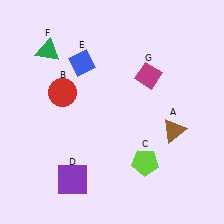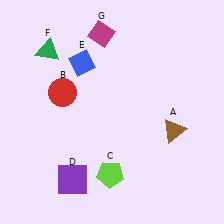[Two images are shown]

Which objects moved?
The objects that moved are: the lime pentagon (C), the magenta diamond (G).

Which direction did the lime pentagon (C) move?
The lime pentagon (C) moved left.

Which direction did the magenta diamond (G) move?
The magenta diamond (G) moved left.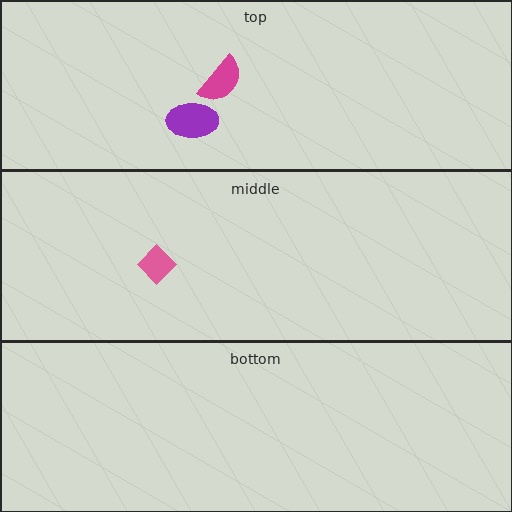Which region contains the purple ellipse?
The top region.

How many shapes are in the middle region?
1.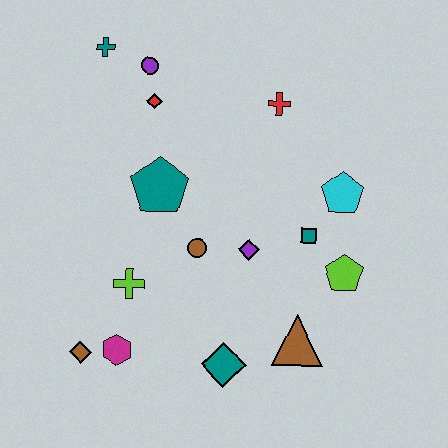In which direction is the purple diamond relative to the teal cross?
The purple diamond is below the teal cross.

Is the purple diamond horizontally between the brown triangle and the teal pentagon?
Yes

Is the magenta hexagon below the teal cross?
Yes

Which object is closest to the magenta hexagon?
The brown diamond is closest to the magenta hexagon.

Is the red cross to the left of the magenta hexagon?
No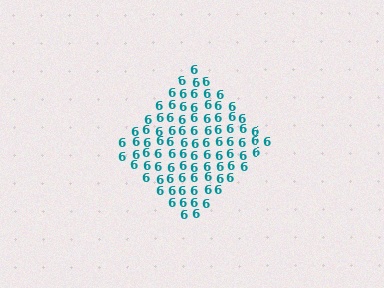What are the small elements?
The small elements are digit 6's.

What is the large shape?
The large shape is a diamond.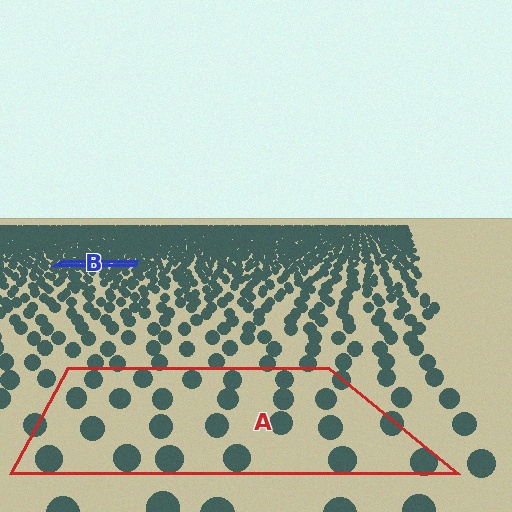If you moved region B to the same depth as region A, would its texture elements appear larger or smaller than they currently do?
They would appear larger. At a closer depth, the same texture elements are projected at a bigger on-screen size.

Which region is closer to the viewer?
Region A is closer. The texture elements there are larger and more spread out.